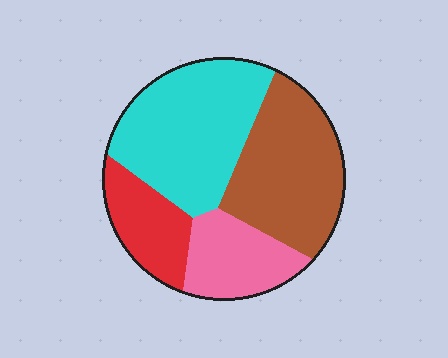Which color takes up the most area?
Cyan, at roughly 35%.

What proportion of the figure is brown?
Brown covers 32% of the figure.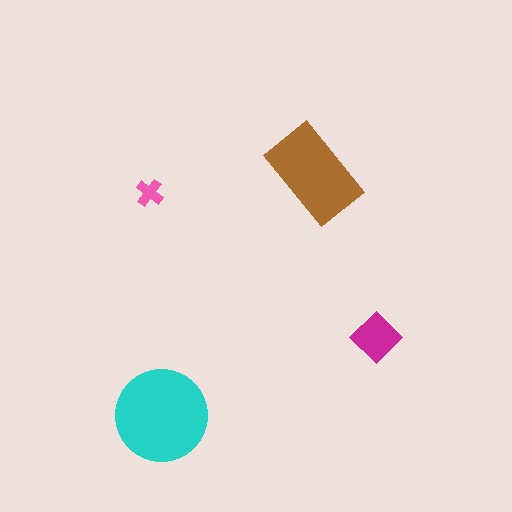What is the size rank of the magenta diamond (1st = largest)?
3rd.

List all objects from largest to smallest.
The cyan circle, the brown rectangle, the magenta diamond, the pink cross.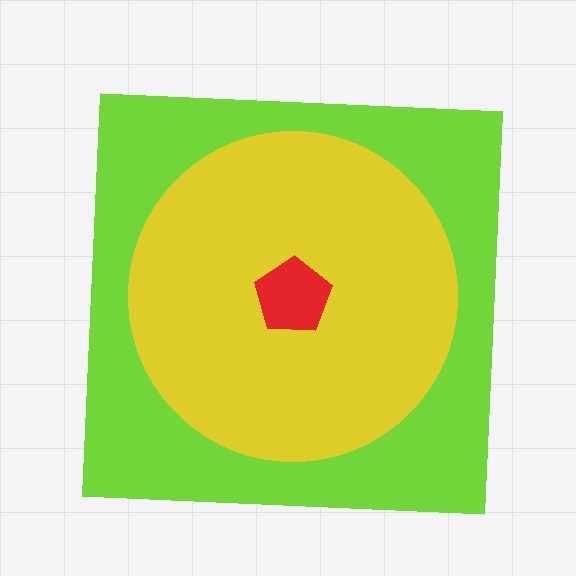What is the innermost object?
The red pentagon.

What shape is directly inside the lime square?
The yellow circle.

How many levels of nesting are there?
3.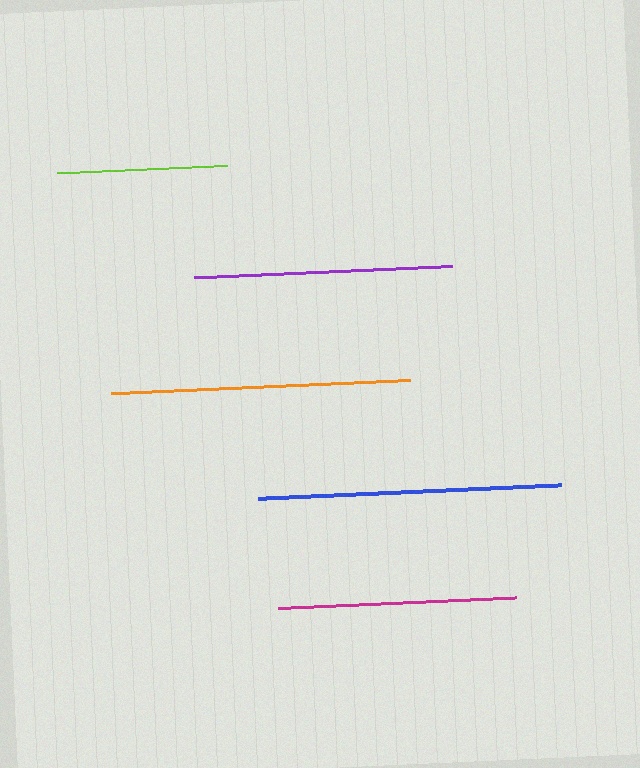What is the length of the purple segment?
The purple segment is approximately 258 pixels long.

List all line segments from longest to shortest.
From longest to shortest: blue, orange, purple, magenta, lime.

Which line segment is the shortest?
The lime line is the shortest at approximately 170 pixels.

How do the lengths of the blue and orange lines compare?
The blue and orange lines are approximately the same length.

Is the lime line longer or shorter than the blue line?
The blue line is longer than the lime line.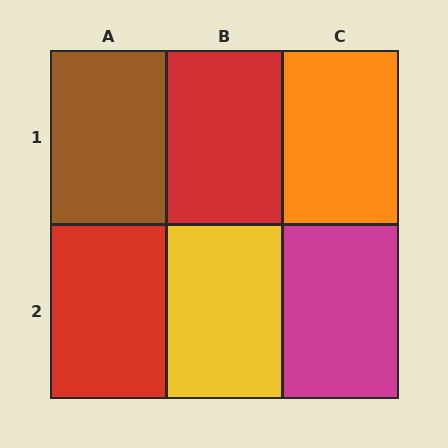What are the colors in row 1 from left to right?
Brown, red, orange.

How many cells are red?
2 cells are red.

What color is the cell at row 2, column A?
Red.